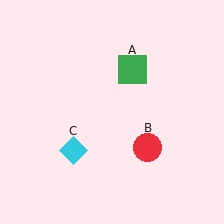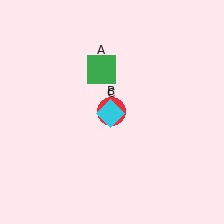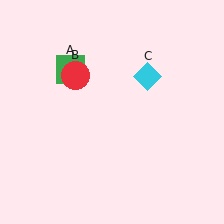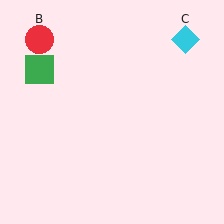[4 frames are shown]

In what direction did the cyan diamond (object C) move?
The cyan diamond (object C) moved up and to the right.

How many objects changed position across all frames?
3 objects changed position: green square (object A), red circle (object B), cyan diamond (object C).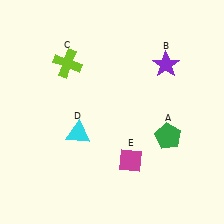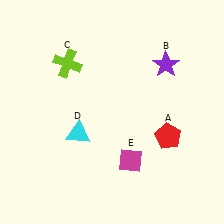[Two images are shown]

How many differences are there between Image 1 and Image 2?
There is 1 difference between the two images.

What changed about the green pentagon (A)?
In Image 1, A is green. In Image 2, it changed to red.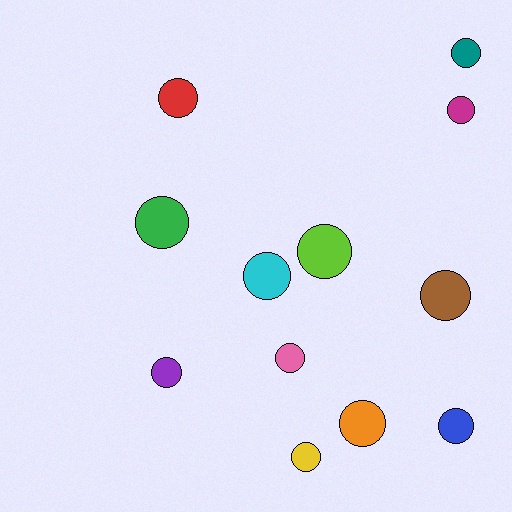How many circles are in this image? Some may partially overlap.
There are 12 circles.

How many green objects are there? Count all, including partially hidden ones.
There is 1 green object.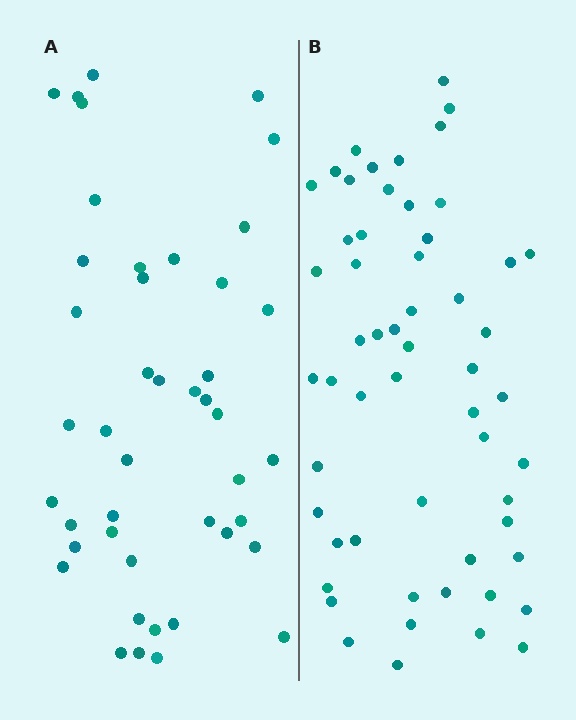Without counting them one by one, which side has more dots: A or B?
Region B (the right region) has more dots.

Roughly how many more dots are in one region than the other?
Region B has roughly 12 or so more dots than region A.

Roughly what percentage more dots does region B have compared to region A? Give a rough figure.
About 25% more.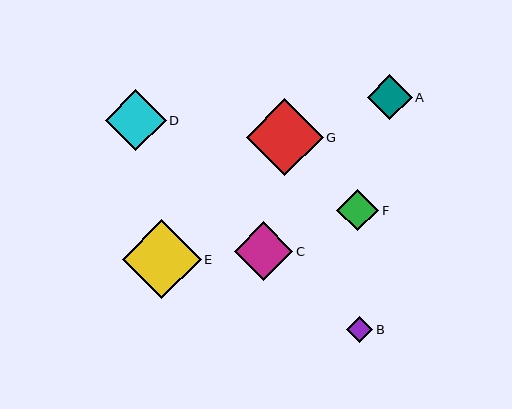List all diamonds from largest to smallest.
From largest to smallest: E, G, D, C, A, F, B.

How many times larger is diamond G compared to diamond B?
Diamond G is approximately 2.9 times the size of diamond B.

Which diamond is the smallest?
Diamond B is the smallest with a size of approximately 27 pixels.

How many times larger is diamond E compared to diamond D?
Diamond E is approximately 1.3 times the size of diamond D.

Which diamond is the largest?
Diamond E is the largest with a size of approximately 79 pixels.